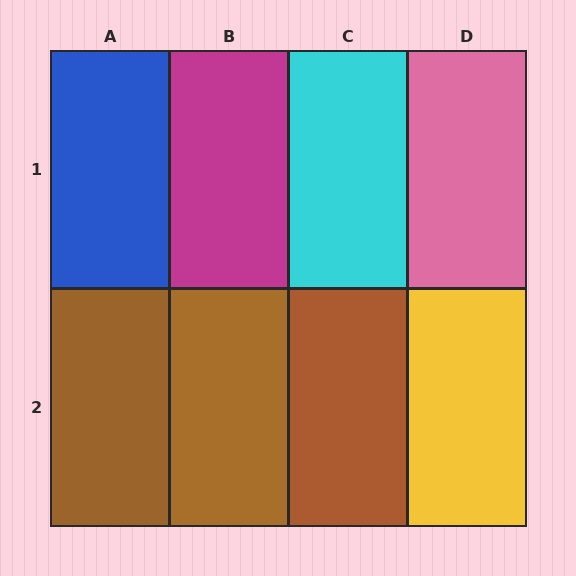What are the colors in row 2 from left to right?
Brown, brown, brown, yellow.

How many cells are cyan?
1 cell is cyan.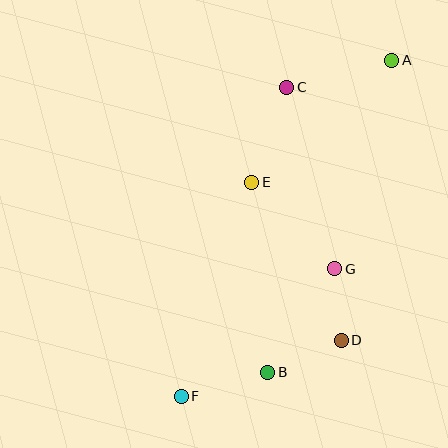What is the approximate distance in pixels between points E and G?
The distance between E and G is approximately 120 pixels.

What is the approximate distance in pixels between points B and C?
The distance between B and C is approximately 286 pixels.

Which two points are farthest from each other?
Points A and F are farthest from each other.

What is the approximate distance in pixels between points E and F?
The distance between E and F is approximately 225 pixels.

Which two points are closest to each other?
Points D and G are closest to each other.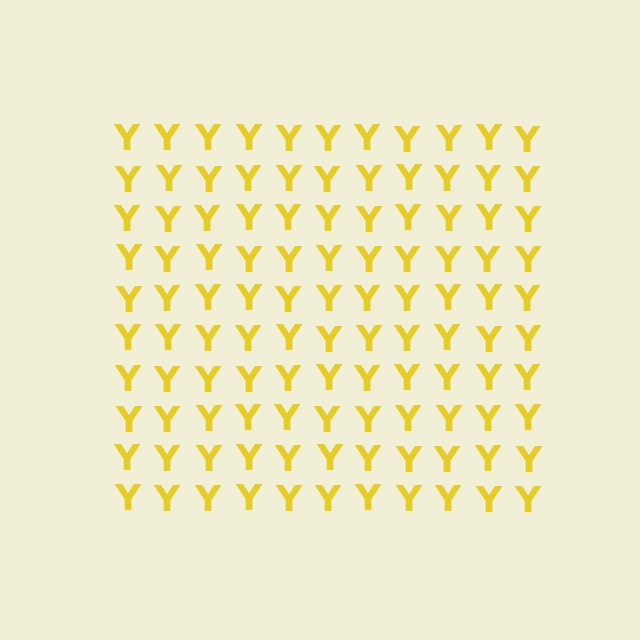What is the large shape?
The large shape is a square.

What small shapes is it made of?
It is made of small letter Y's.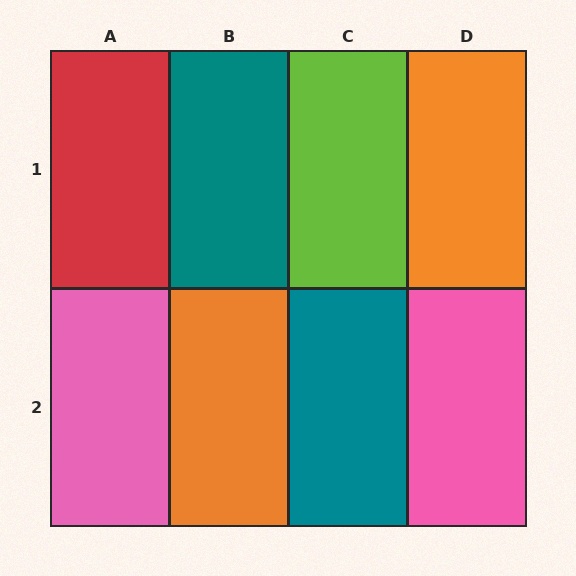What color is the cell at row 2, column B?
Orange.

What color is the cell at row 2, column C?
Teal.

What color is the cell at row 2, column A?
Pink.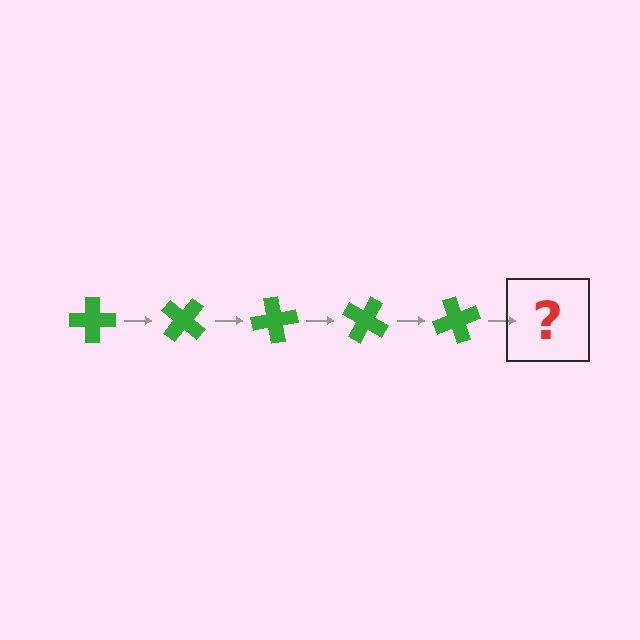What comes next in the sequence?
The next element should be a green cross rotated 200 degrees.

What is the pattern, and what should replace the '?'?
The pattern is that the cross rotates 40 degrees each step. The '?' should be a green cross rotated 200 degrees.